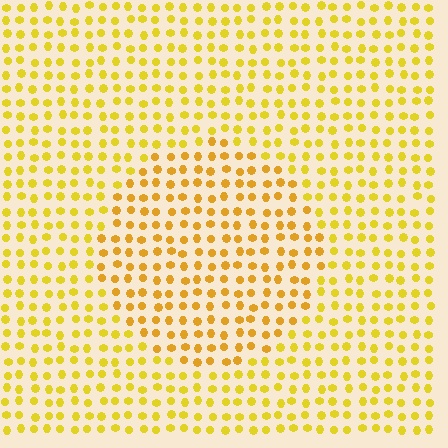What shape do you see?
I see a circle.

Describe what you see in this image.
The image is filled with small yellow elements in a uniform arrangement. A circle-shaped region is visible where the elements are tinted to a slightly different hue, forming a subtle color boundary.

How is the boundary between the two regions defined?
The boundary is defined purely by a slight shift in hue (about 16 degrees). Spacing, size, and orientation are identical on both sides.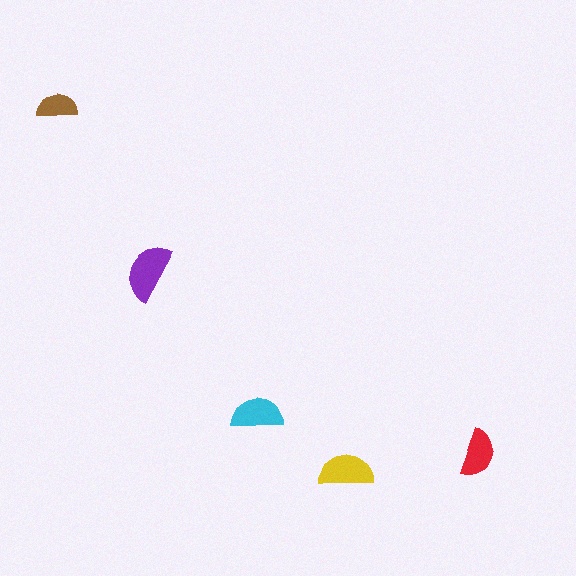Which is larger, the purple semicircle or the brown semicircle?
The purple one.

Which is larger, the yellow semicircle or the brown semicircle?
The yellow one.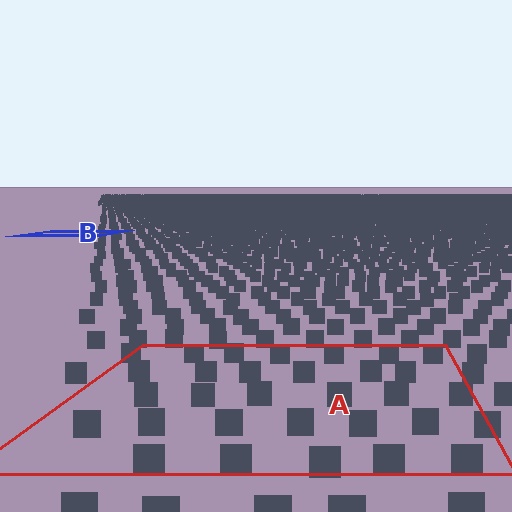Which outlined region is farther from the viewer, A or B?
Region B is farther from the viewer — the texture elements inside it appear smaller and more densely packed.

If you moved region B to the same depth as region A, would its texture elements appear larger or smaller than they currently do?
They would appear larger. At a closer depth, the same texture elements are projected at a bigger on-screen size.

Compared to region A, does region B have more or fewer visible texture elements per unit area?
Region B has more texture elements per unit area — they are packed more densely because it is farther away.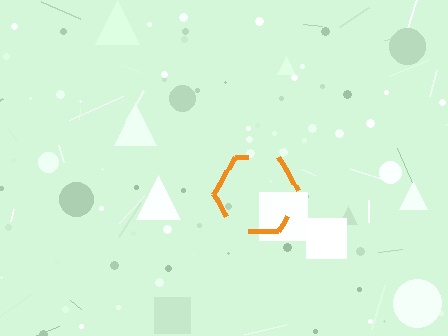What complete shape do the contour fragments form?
The contour fragments form a hexagon.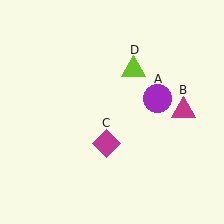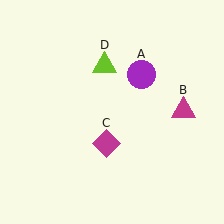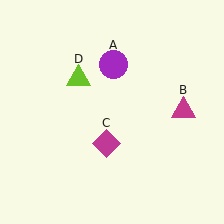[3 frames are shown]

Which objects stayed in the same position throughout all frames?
Magenta triangle (object B) and magenta diamond (object C) remained stationary.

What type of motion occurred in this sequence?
The purple circle (object A), lime triangle (object D) rotated counterclockwise around the center of the scene.